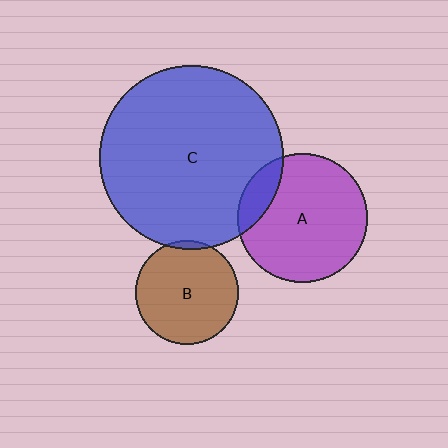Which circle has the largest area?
Circle C (blue).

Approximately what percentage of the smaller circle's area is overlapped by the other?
Approximately 5%.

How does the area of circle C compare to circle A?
Approximately 2.0 times.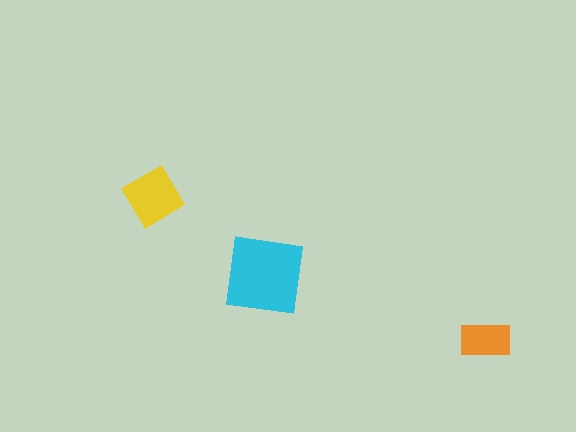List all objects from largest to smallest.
The cyan square, the yellow diamond, the orange rectangle.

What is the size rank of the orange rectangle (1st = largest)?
3rd.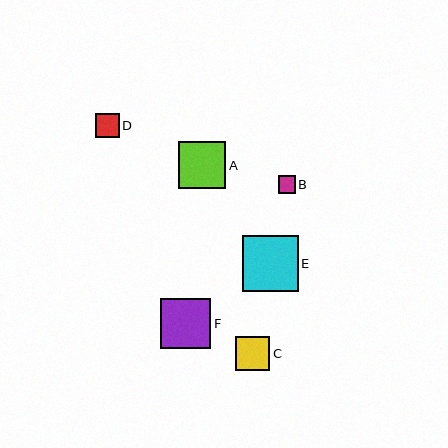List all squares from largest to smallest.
From largest to smallest: E, F, A, C, D, B.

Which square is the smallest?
Square B is the smallest with a size of approximately 17 pixels.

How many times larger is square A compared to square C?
Square A is approximately 1.4 times the size of square C.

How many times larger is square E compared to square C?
Square E is approximately 1.6 times the size of square C.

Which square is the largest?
Square E is the largest with a size of approximately 56 pixels.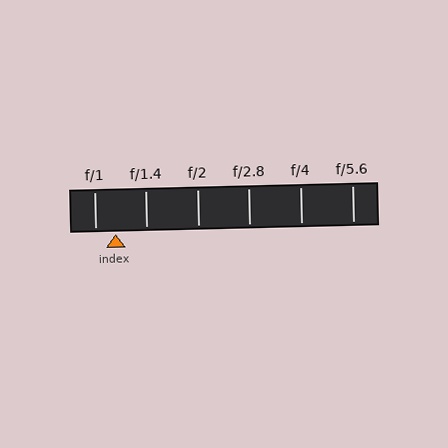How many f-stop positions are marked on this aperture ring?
There are 6 f-stop positions marked.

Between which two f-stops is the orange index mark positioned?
The index mark is between f/1 and f/1.4.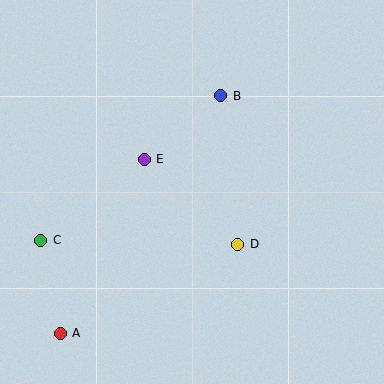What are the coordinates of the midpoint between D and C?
The midpoint between D and C is at (139, 242).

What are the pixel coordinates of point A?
Point A is at (60, 333).